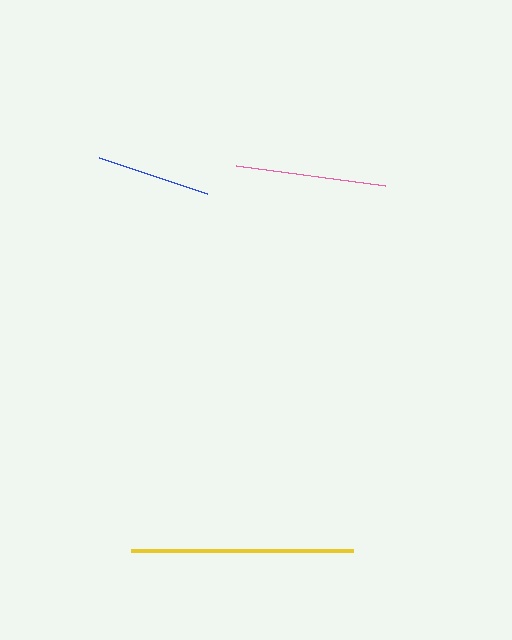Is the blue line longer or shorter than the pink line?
The pink line is longer than the blue line.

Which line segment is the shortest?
The blue line is the shortest at approximately 114 pixels.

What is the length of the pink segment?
The pink segment is approximately 151 pixels long.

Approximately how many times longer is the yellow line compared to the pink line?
The yellow line is approximately 1.5 times the length of the pink line.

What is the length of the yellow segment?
The yellow segment is approximately 222 pixels long.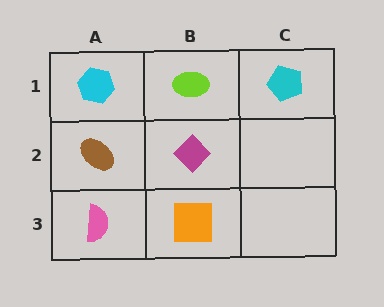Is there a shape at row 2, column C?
No, that cell is empty.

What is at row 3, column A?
A pink semicircle.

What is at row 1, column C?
A cyan pentagon.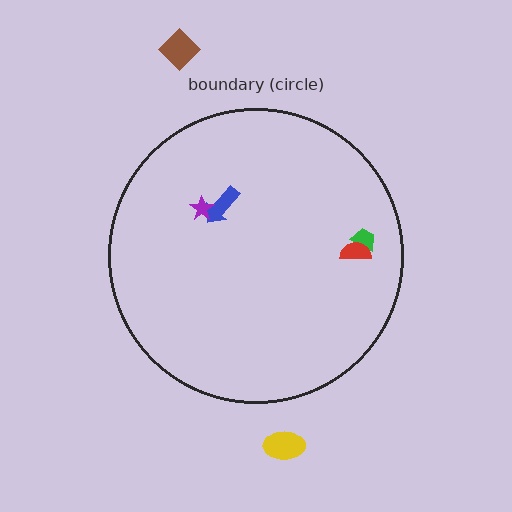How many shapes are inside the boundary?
4 inside, 2 outside.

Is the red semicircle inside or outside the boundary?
Inside.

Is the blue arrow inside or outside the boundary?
Inside.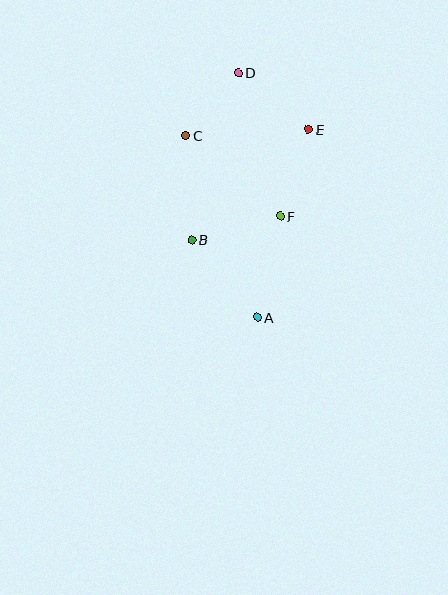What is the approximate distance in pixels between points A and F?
The distance between A and F is approximately 104 pixels.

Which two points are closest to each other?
Points C and D are closest to each other.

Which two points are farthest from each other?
Points A and D are farthest from each other.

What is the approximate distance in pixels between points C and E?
The distance between C and E is approximately 123 pixels.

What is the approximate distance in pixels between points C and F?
The distance between C and F is approximately 124 pixels.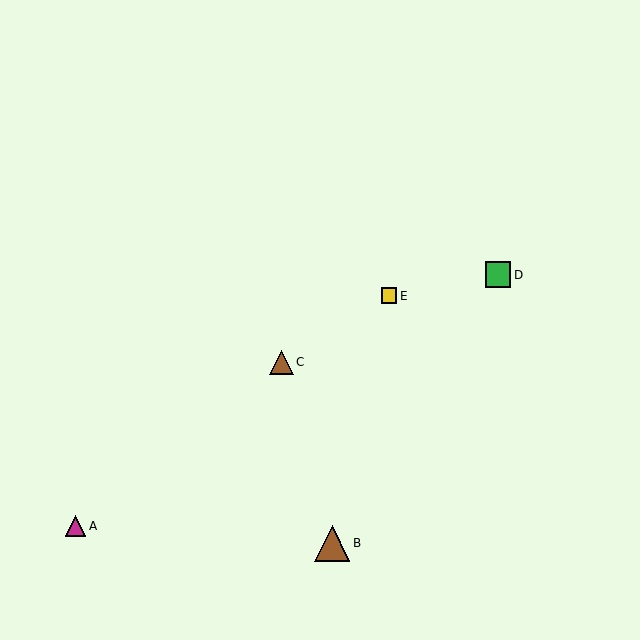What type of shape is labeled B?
Shape B is a brown triangle.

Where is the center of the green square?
The center of the green square is at (498, 275).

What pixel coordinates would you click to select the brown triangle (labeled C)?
Click at (281, 362) to select the brown triangle C.